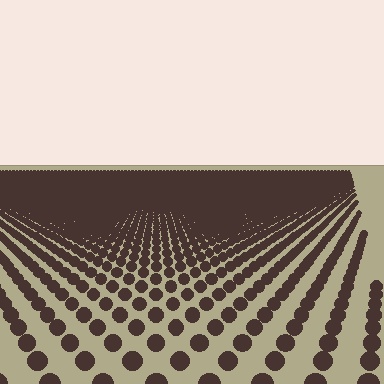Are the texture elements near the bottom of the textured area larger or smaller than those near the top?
Larger. Near the bottom, elements are closer to the viewer and appear at a bigger on-screen size.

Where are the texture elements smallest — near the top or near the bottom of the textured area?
Near the top.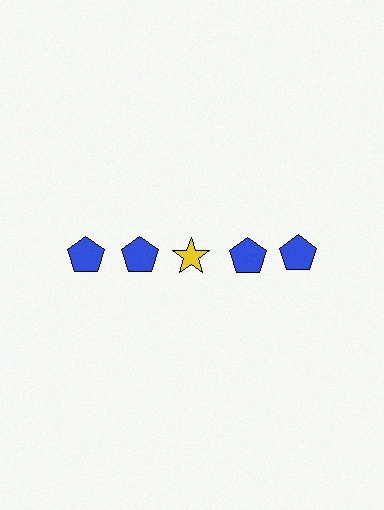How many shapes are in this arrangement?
There are 5 shapes arranged in a grid pattern.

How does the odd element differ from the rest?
It differs in both color (yellow instead of blue) and shape (star instead of pentagon).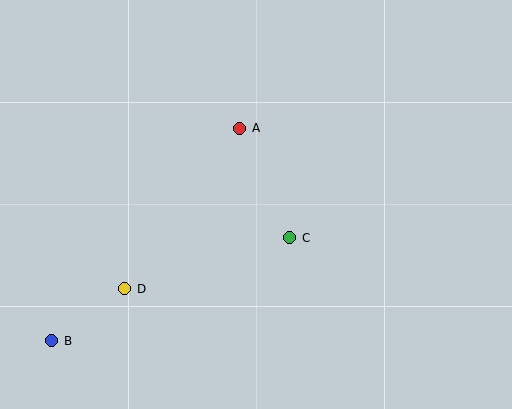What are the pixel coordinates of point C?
Point C is at (290, 238).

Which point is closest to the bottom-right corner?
Point C is closest to the bottom-right corner.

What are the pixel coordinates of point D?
Point D is at (125, 289).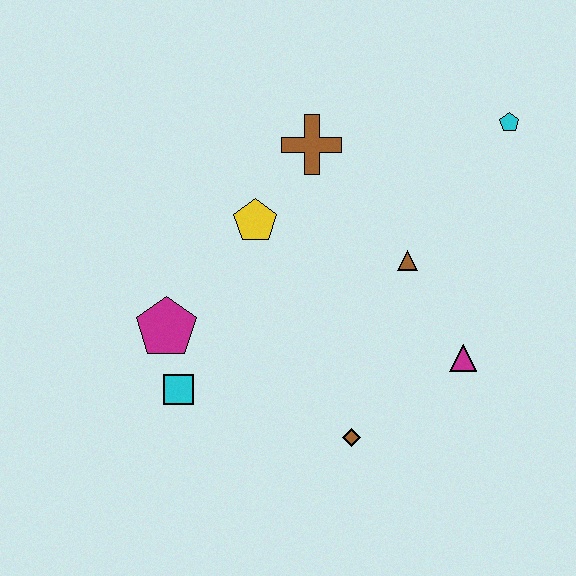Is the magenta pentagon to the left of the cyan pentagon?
Yes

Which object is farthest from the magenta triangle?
The magenta pentagon is farthest from the magenta triangle.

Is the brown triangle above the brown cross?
No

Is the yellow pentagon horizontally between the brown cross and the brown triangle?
No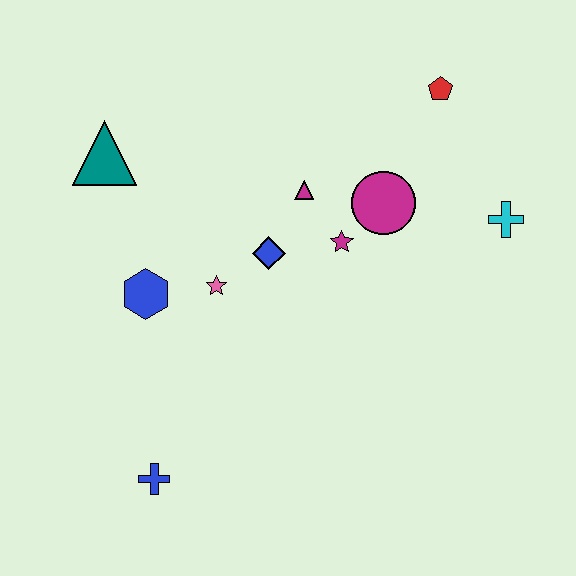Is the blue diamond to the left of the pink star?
No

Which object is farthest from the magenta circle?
The blue cross is farthest from the magenta circle.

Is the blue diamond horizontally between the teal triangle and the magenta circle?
Yes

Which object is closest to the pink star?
The blue diamond is closest to the pink star.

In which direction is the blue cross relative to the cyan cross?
The blue cross is to the left of the cyan cross.